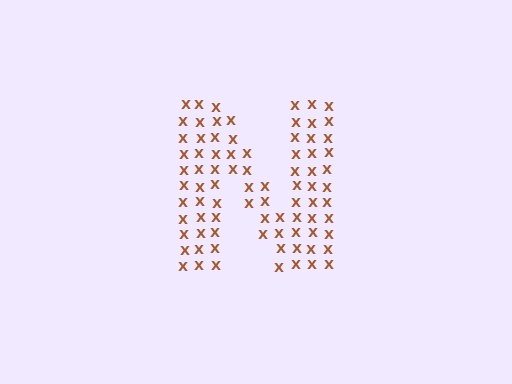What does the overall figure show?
The overall figure shows the letter N.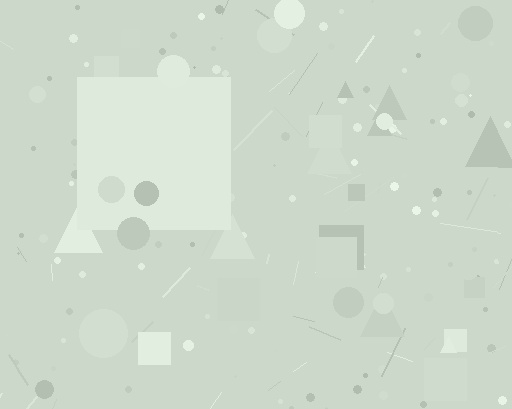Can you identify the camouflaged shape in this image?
The camouflaged shape is a square.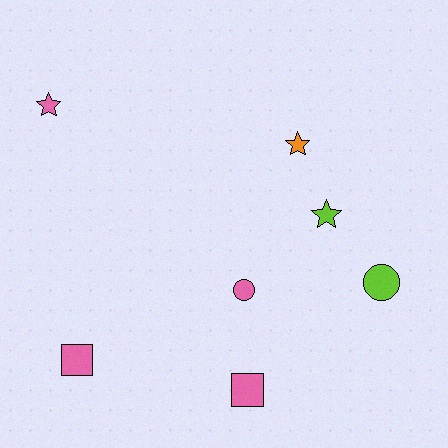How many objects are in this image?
There are 7 objects.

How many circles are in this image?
There are 2 circles.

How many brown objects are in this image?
There are no brown objects.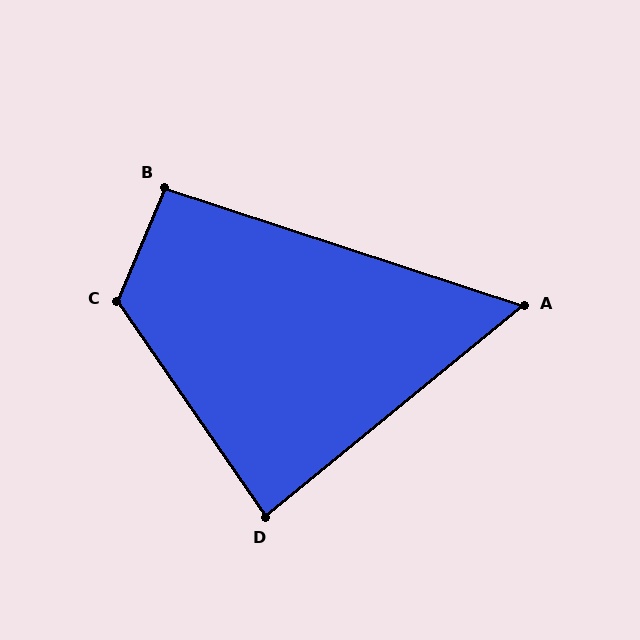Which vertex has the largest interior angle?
C, at approximately 123 degrees.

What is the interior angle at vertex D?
Approximately 85 degrees (approximately right).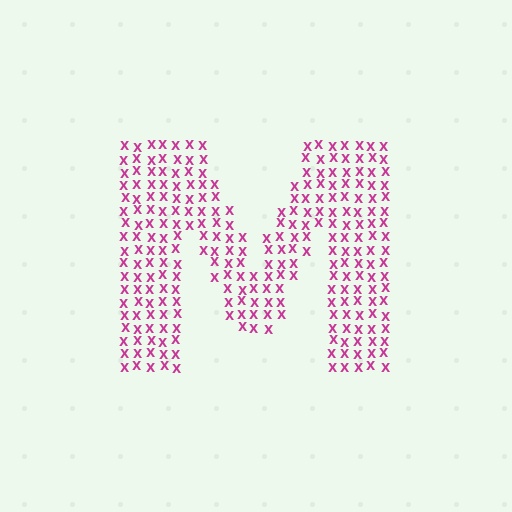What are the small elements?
The small elements are letter X's.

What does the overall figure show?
The overall figure shows the letter M.